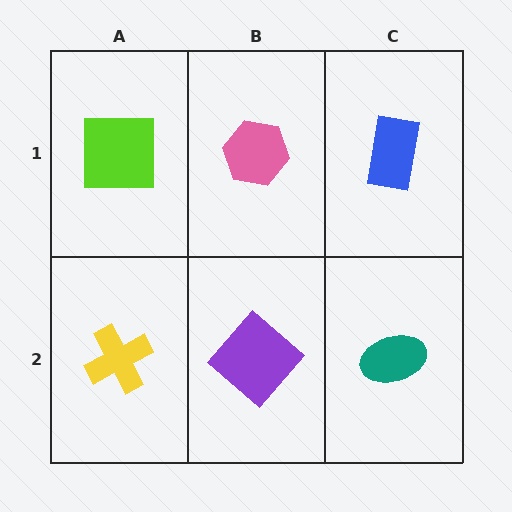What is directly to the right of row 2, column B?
A teal ellipse.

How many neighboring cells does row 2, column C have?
2.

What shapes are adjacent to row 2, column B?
A pink hexagon (row 1, column B), a yellow cross (row 2, column A), a teal ellipse (row 2, column C).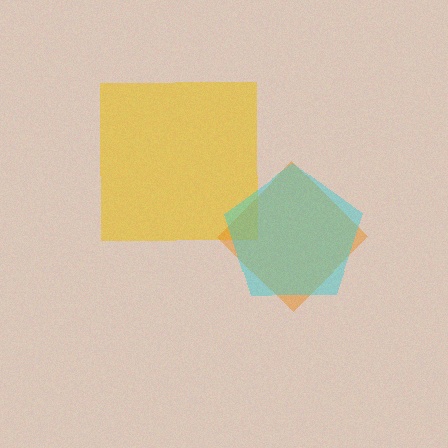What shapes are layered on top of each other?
The layered shapes are: a yellow square, an orange diamond, a cyan pentagon.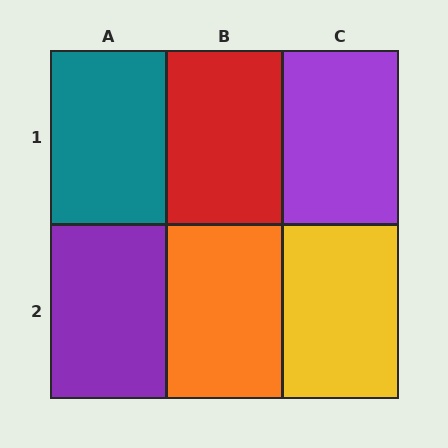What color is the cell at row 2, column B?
Orange.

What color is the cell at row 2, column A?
Purple.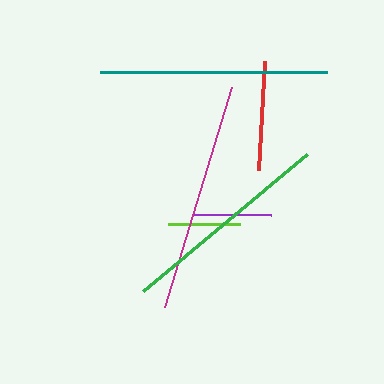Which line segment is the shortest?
The lime line is the shortest at approximately 72 pixels.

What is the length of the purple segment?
The purple segment is approximately 77 pixels long.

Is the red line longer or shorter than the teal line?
The teal line is longer than the red line.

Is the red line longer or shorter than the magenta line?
The magenta line is longer than the red line.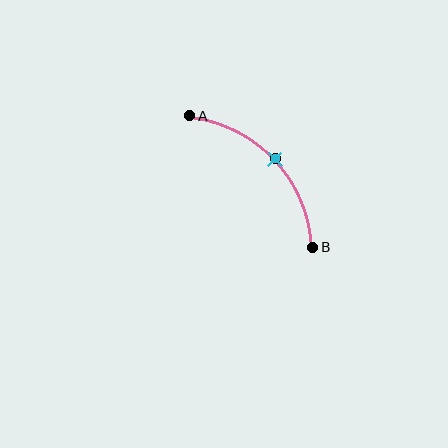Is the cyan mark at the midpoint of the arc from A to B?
Yes. The cyan mark lies on the arc at equal arc-length from both A and B — it is the arc midpoint.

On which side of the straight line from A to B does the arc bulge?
The arc bulges above and to the right of the straight line connecting A and B.